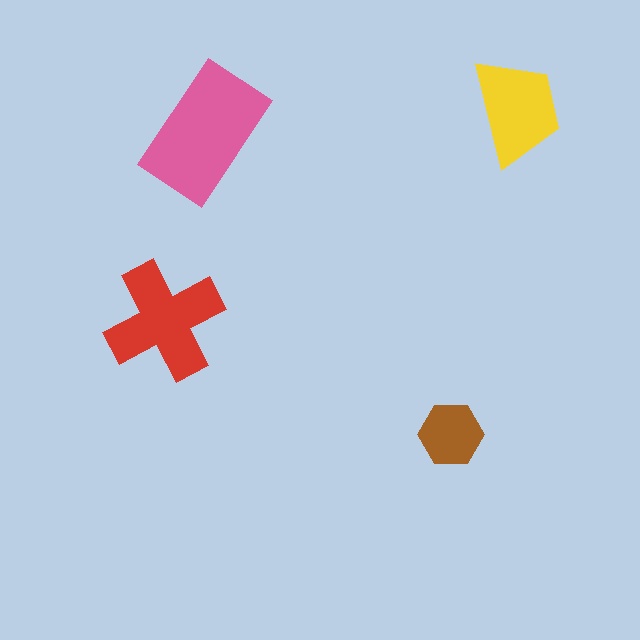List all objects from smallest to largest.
The brown hexagon, the yellow trapezoid, the red cross, the pink rectangle.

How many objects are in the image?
There are 4 objects in the image.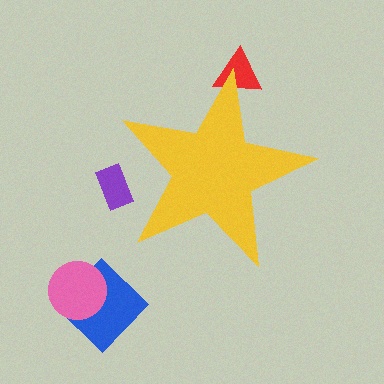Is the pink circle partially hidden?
No, the pink circle is fully visible.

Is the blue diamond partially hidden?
No, the blue diamond is fully visible.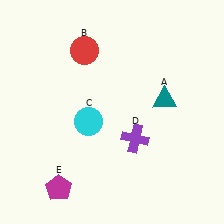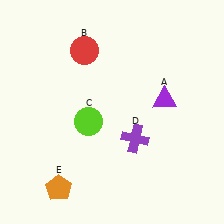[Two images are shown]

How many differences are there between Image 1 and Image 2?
There are 3 differences between the two images.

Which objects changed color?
A changed from teal to purple. C changed from cyan to lime. E changed from magenta to orange.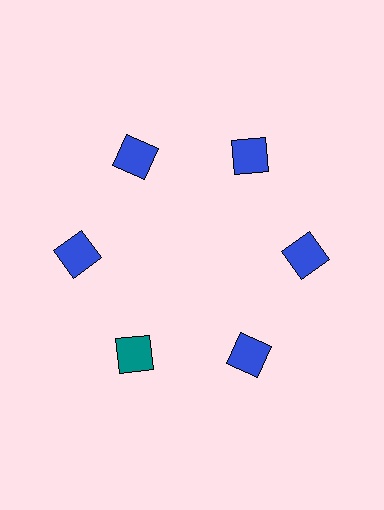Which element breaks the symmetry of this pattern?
The teal square at roughly the 7 o'clock position breaks the symmetry. All other shapes are blue squares.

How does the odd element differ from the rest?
It has a different color: teal instead of blue.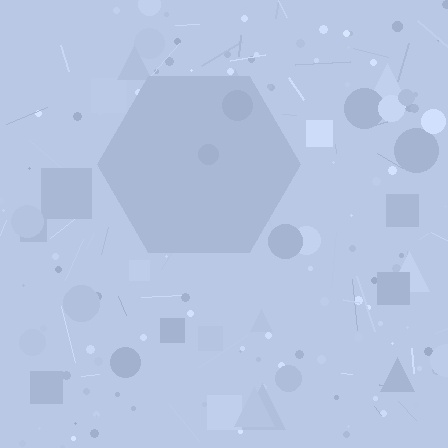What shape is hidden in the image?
A hexagon is hidden in the image.